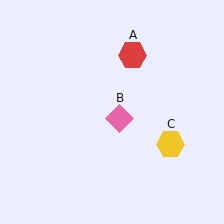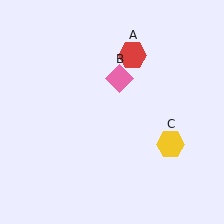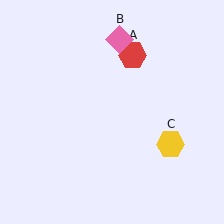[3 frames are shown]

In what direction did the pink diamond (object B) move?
The pink diamond (object B) moved up.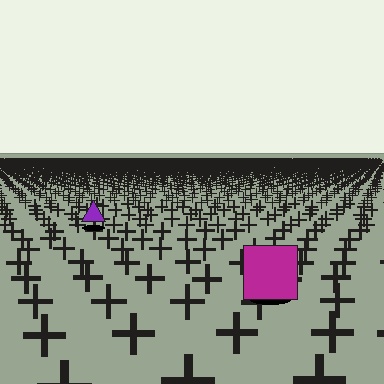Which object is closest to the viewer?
The magenta square is closest. The texture marks near it are larger and more spread out.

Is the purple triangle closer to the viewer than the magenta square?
No. The magenta square is closer — you can tell from the texture gradient: the ground texture is coarser near it.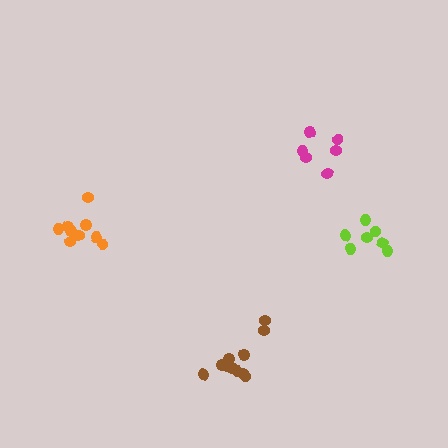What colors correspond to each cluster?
The clusters are colored: orange, brown, lime, magenta.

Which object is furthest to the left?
The orange cluster is leftmost.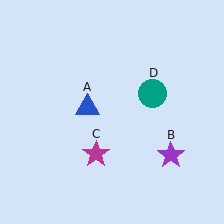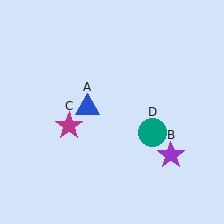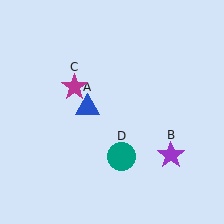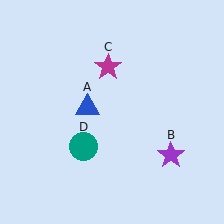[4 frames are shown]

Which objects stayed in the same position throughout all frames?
Blue triangle (object A) and purple star (object B) remained stationary.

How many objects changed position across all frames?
2 objects changed position: magenta star (object C), teal circle (object D).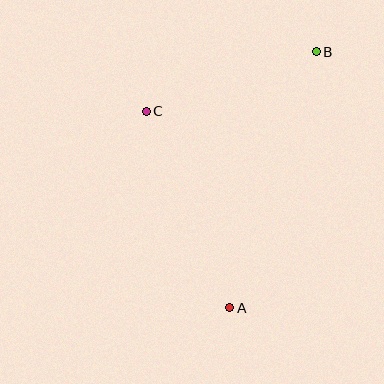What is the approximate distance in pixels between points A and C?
The distance between A and C is approximately 213 pixels.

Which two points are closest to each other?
Points B and C are closest to each other.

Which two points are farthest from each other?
Points A and B are farthest from each other.